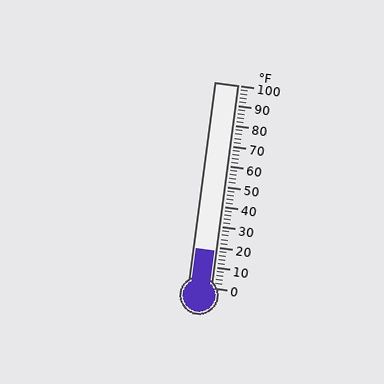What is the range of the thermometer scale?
The thermometer scale ranges from 0°F to 100°F.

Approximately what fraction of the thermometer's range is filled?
The thermometer is filled to approximately 20% of its range.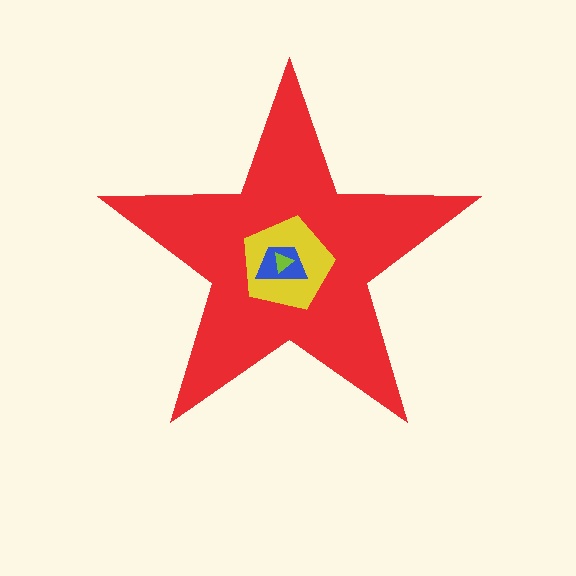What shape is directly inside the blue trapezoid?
The lime triangle.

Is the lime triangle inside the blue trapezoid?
Yes.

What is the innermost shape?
The lime triangle.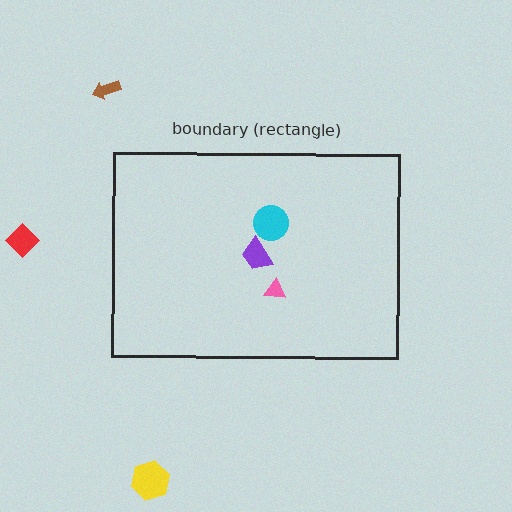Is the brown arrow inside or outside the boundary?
Outside.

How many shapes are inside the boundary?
3 inside, 3 outside.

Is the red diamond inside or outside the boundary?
Outside.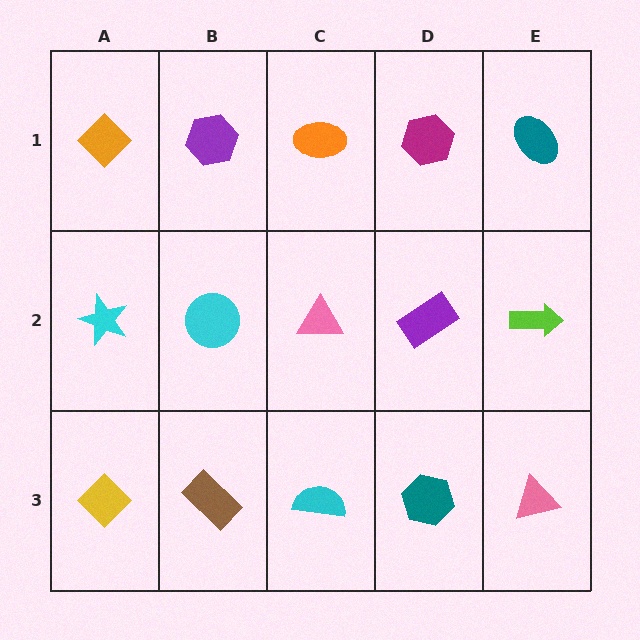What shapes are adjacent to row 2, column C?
An orange ellipse (row 1, column C), a cyan semicircle (row 3, column C), a cyan circle (row 2, column B), a purple rectangle (row 2, column D).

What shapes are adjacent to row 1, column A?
A cyan star (row 2, column A), a purple hexagon (row 1, column B).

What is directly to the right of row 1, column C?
A magenta hexagon.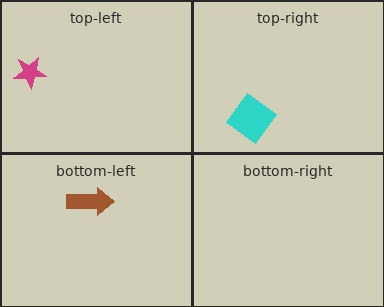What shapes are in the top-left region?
The magenta star.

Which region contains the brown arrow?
The bottom-left region.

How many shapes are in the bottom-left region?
1.